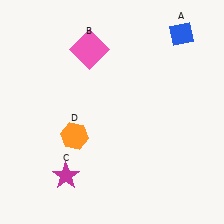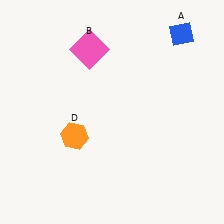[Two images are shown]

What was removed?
The magenta star (C) was removed in Image 2.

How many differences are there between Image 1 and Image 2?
There is 1 difference between the two images.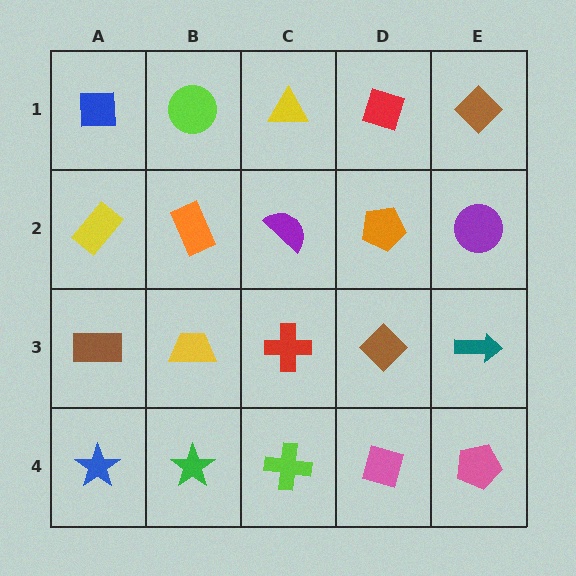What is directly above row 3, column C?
A purple semicircle.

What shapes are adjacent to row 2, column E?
A brown diamond (row 1, column E), a teal arrow (row 3, column E), an orange pentagon (row 2, column D).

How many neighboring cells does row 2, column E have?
3.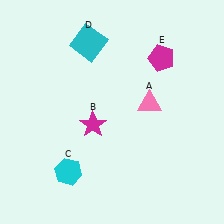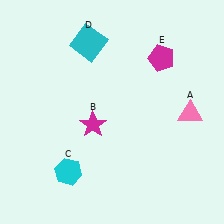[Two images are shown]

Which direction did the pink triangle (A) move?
The pink triangle (A) moved right.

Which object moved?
The pink triangle (A) moved right.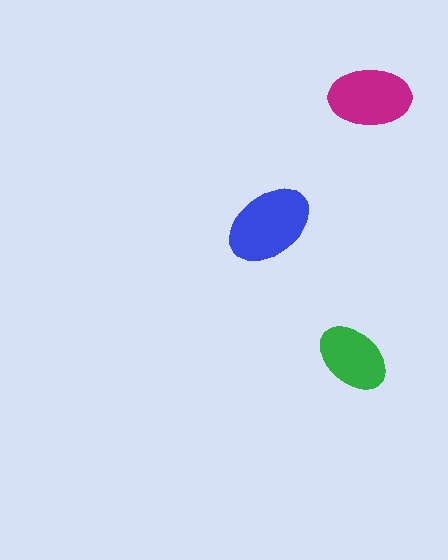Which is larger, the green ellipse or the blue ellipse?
The blue one.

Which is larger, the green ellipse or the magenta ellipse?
The magenta one.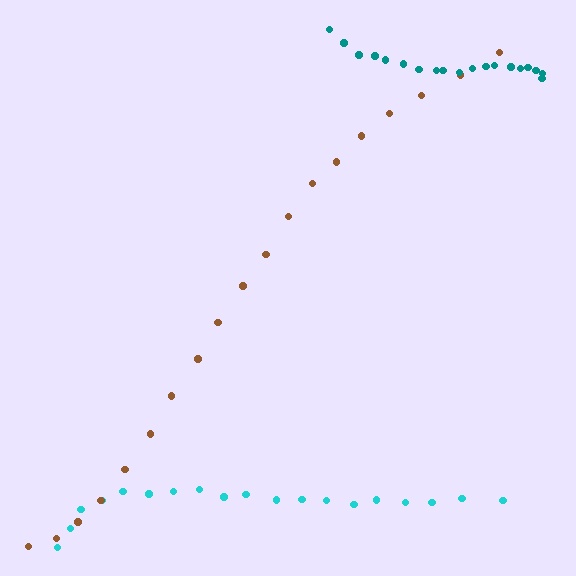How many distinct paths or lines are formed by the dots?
There are 3 distinct paths.